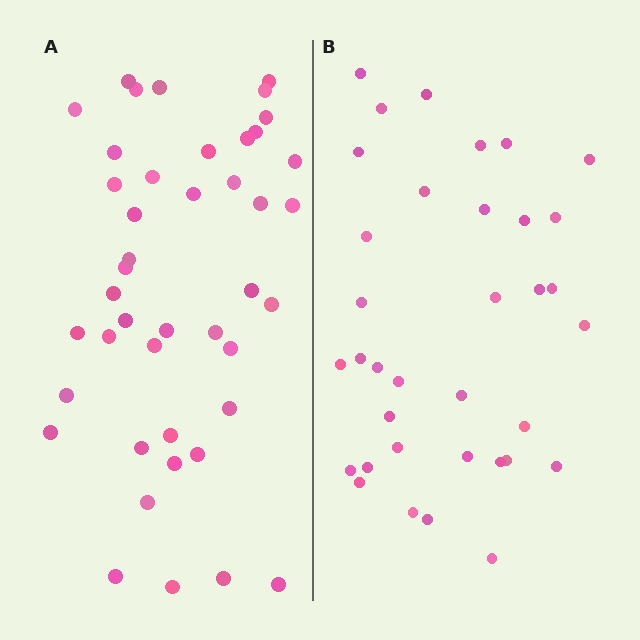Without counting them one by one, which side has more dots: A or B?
Region A (the left region) has more dots.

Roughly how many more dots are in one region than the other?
Region A has roughly 8 or so more dots than region B.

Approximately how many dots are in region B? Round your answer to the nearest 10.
About 40 dots. (The exact count is 35, which rounds to 40.)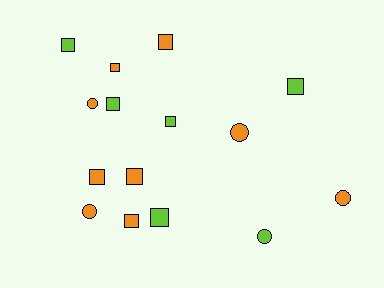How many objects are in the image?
There are 15 objects.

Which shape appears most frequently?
Square, with 10 objects.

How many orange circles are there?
There are 4 orange circles.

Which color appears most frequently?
Orange, with 9 objects.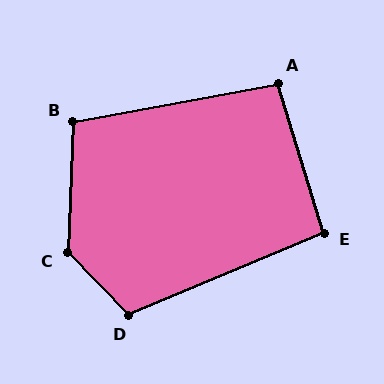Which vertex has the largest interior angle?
C, at approximately 133 degrees.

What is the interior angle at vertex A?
Approximately 97 degrees (obtuse).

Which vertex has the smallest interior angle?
E, at approximately 96 degrees.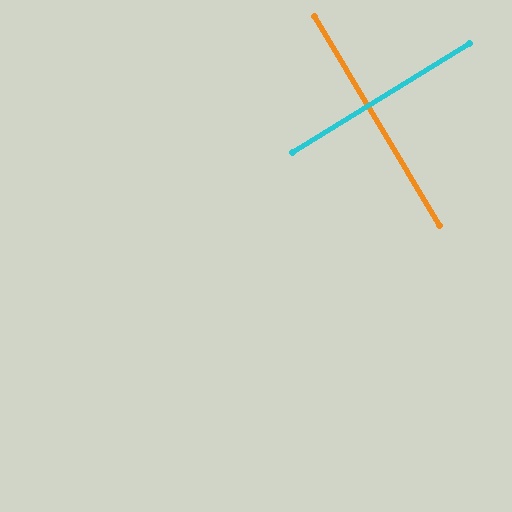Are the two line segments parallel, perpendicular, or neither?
Perpendicular — they meet at approximately 89°.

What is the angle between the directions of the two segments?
Approximately 89 degrees.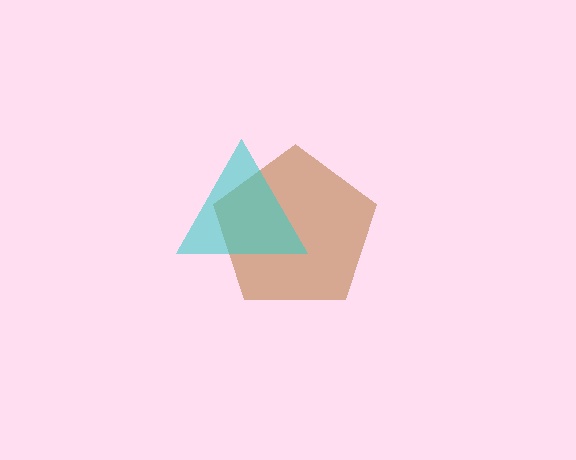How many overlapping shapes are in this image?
There are 2 overlapping shapes in the image.